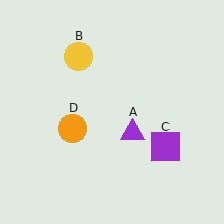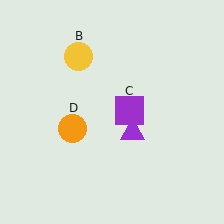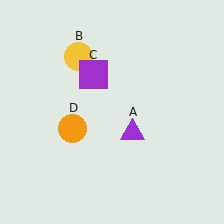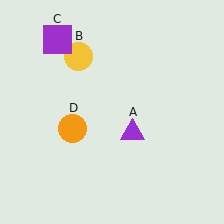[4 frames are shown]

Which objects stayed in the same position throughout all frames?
Purple triangle (object A) and yellow circle (object B) and orange circle (object D) remained stationary.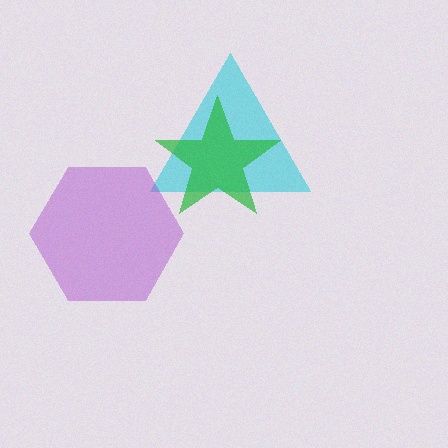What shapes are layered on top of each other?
The layered shapes are: a cyan triangle, a green star, a purple hexagon.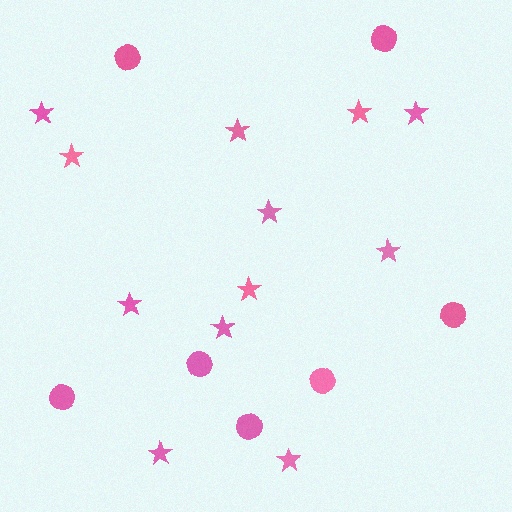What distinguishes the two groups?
There are 2 groups: one group of circles (7) and one group of stars (12).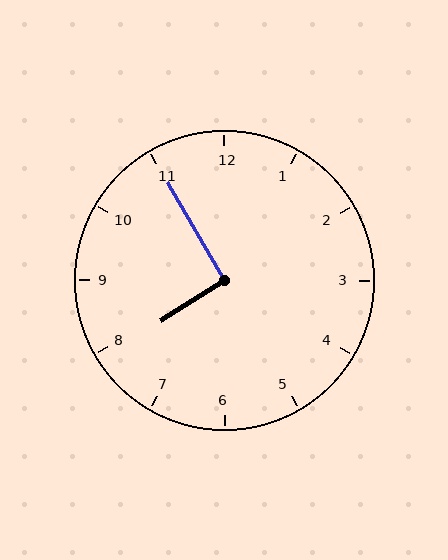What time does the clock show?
7:55.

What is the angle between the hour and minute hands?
Approximately 92 degrees.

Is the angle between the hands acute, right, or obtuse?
It is right.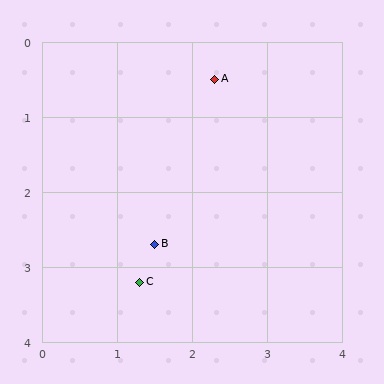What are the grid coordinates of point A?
Point A is at approximately (2.3, 0.5).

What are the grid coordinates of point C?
Point C is at approximately (1.3, 3.2).